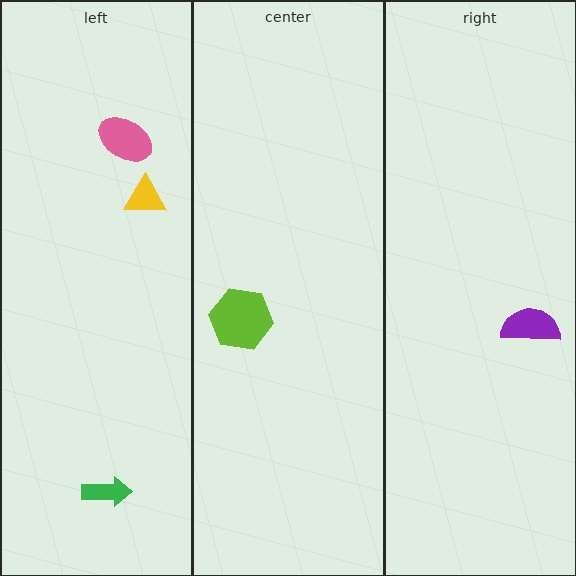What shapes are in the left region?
The pink ellipse, the green arrow, the yellow triangle.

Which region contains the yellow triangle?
The left region.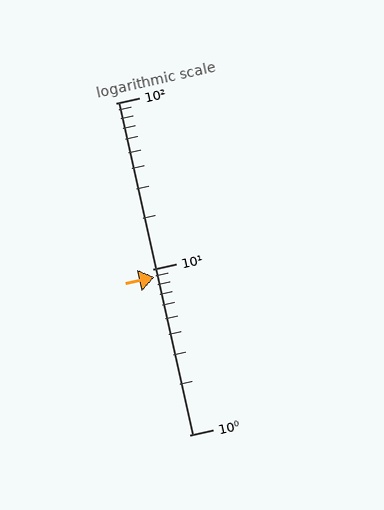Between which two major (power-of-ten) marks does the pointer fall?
The pointer is between 1 and 10.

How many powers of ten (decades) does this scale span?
The scale spans 2 decades, from 1 to 100.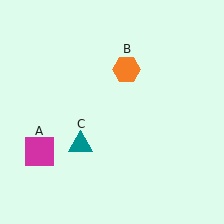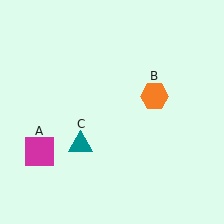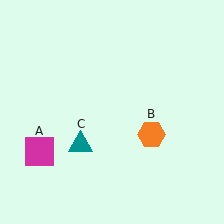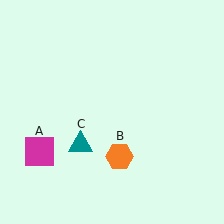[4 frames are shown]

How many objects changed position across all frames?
1 object changed position: orange hexagon (object B).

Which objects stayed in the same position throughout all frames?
Magenta square (object A) and teal triangle (object C) remained stationary.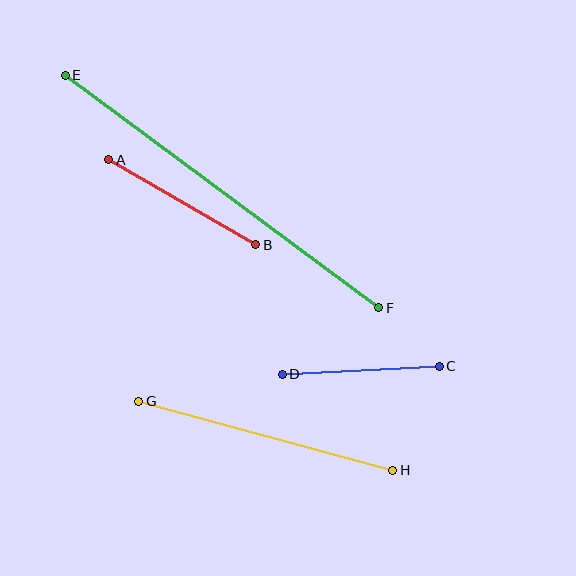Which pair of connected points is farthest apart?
Points E and F are farthest apart.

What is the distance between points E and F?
The distance is approximately 390 pixels.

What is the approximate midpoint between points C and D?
The midpoint is at approximately (361, 370) pixels.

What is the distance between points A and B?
The distance is approximately 170 pixels.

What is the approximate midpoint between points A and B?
The midpoint is at approximately (182, 202) pixels.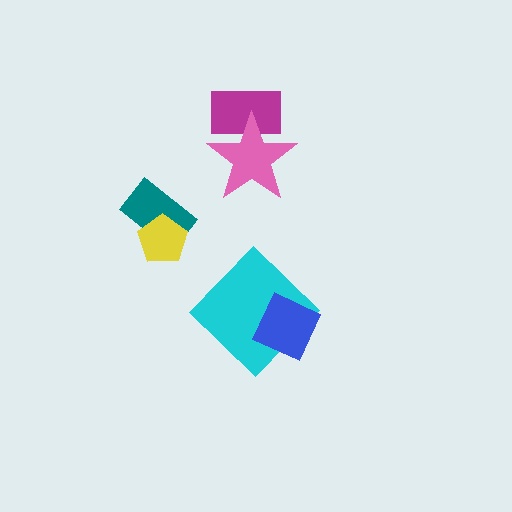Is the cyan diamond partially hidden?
Yes, it is partially covered by another shape.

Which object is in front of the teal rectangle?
The yellow pentagon is in front of the teal rectangle.